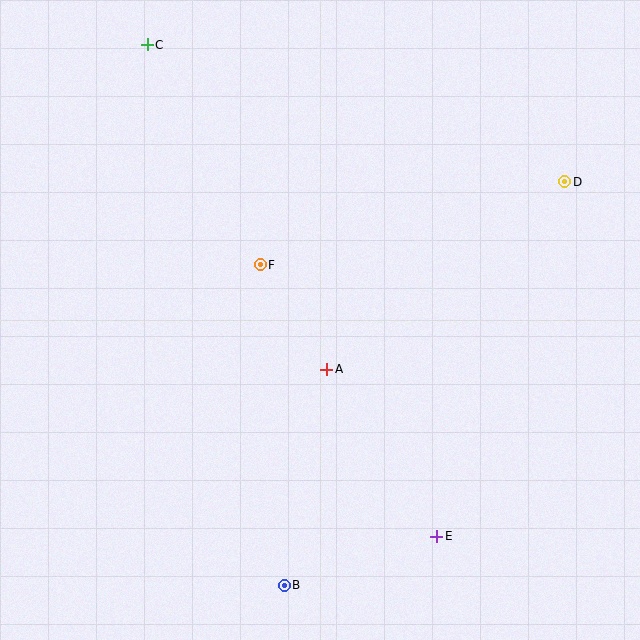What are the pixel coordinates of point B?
Point B is at (284, 585).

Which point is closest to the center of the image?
Point A at (327, 369) is closest to the center.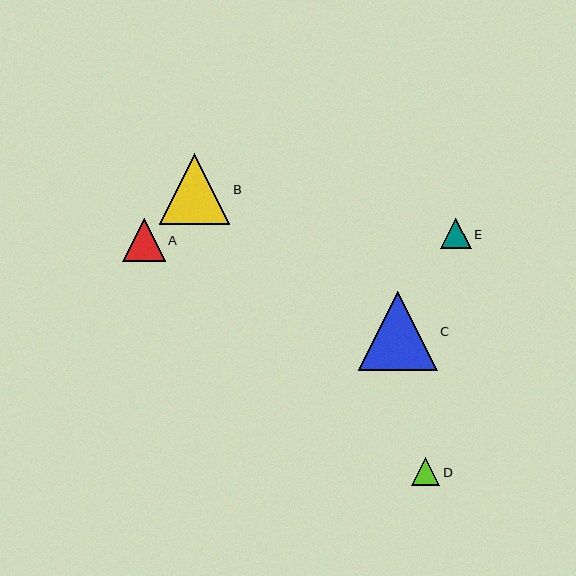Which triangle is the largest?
Triangle C is the largest with a size of approximately 79 pixels.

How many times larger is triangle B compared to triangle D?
Triangle B is approximately 2.5 times the size of triangle D.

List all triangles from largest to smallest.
From largest to smallest: C, B, A, E, D.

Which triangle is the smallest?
Triangle D is the smallest with a size of approximately 29 pixels.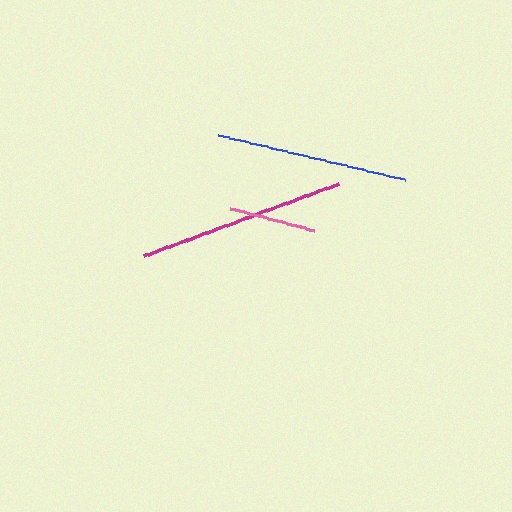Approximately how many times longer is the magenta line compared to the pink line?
The magenta line is approximately 2.4 times the length of the pink line.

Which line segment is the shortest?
The pink line is the shortest at approximately 86 pixels.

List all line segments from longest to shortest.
From longest to shortest: magenta, blue, pink.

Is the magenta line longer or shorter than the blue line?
The magenta line is longer than the blue line.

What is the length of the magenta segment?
The magenta segment is approximately 207 pixels long.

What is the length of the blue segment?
The blue segment is approximately 192 pixels long.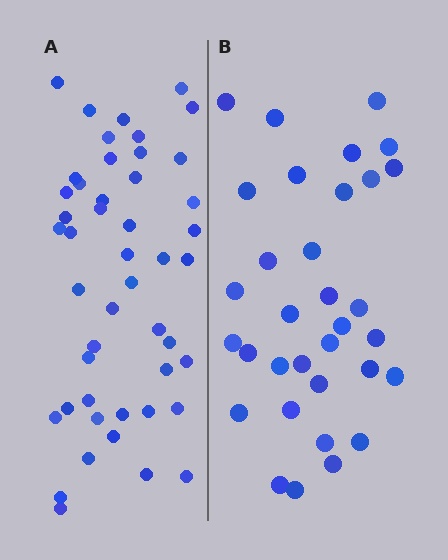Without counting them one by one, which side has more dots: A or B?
Region A (the left region) has more dots.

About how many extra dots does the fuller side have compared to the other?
Region A has approximately 15 more dots than region B.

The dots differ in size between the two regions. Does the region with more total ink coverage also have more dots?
No. Region B has more total ink coverage because its dots are larger, but region A actually contains more individual dots. Total area can be misleading — the number of items is what matters here.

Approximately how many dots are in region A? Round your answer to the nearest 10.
About 50 dots. (The exact count is 47, which rounds to 50.)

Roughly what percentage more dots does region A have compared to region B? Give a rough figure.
About 40% more.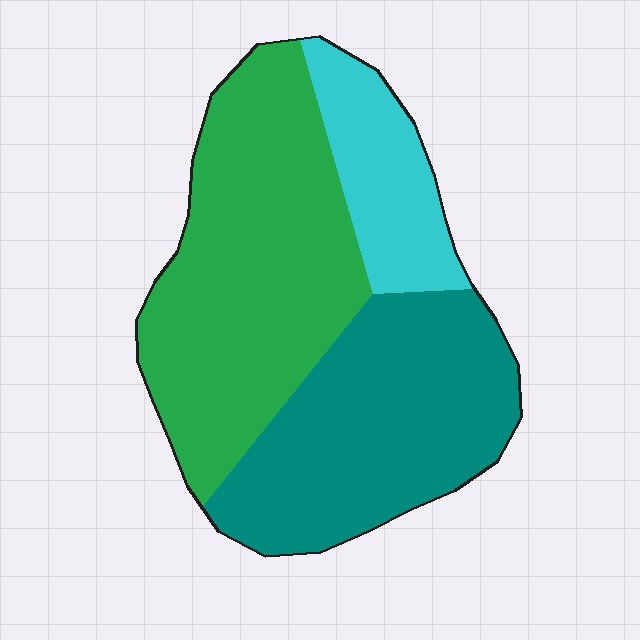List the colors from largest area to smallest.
From largest to smallest: green, teal, cyan.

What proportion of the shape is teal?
Teal covers roughly 40% of the shape.